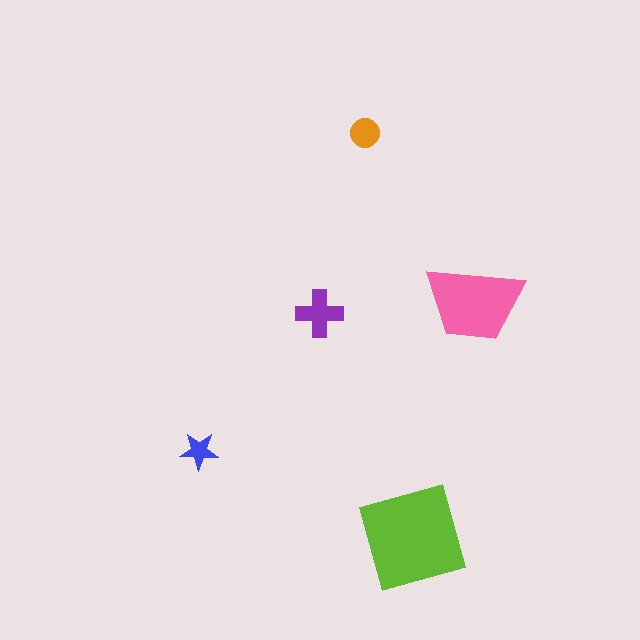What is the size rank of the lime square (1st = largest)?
1st.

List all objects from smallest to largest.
The blue star, the orange circle, the purple cross, the pink trapezoid, the lime square.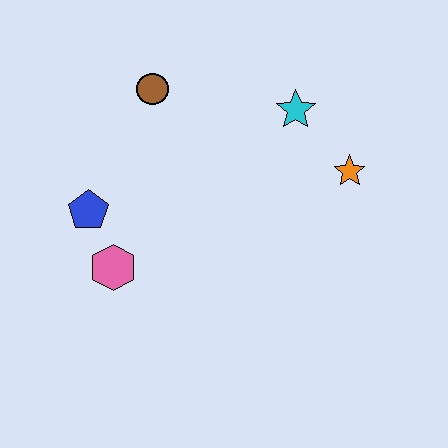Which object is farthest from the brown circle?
The orange star is farthest from the brown circle.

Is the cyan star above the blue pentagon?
Yes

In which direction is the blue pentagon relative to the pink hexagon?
The blue pentagon is above the pink hexagon.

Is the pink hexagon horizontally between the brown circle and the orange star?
No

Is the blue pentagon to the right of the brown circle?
No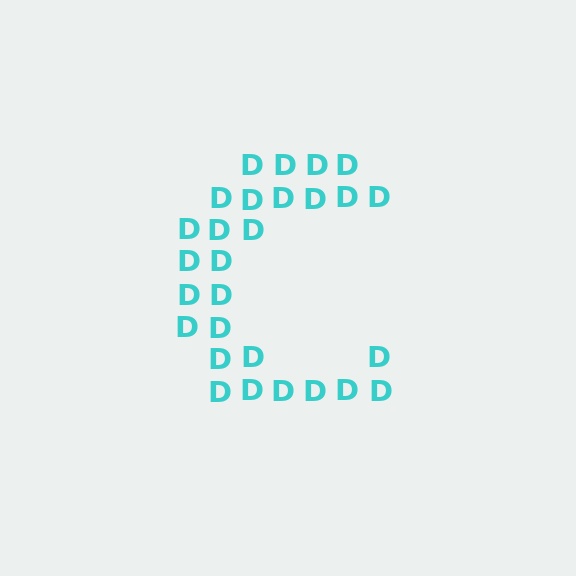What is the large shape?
The large shape is the letter C.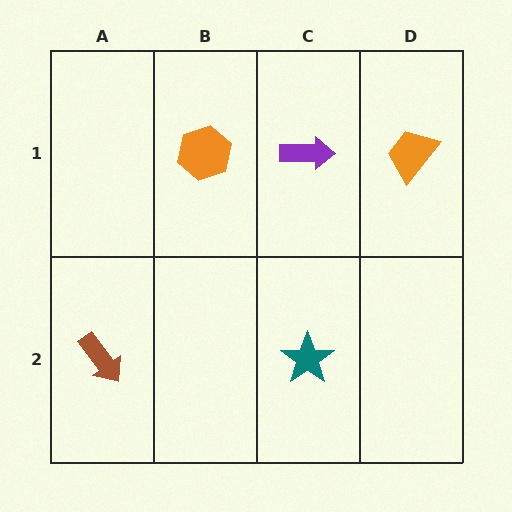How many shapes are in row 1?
3 shapes.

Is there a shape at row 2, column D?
No, that cell is empty.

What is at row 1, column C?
A purple arrow.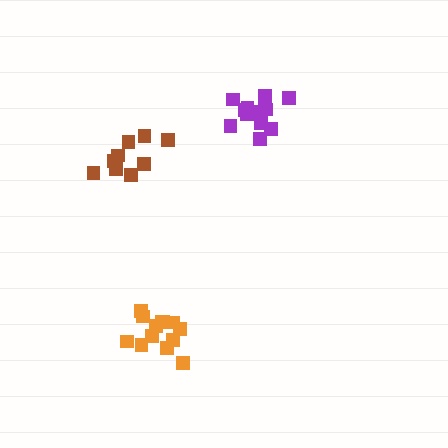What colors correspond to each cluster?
The clusters are colored: orange, purple, brown.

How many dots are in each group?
Group 1: 13 dots, Group 2: 13 dots, Group 3: 10 dots (36 total).